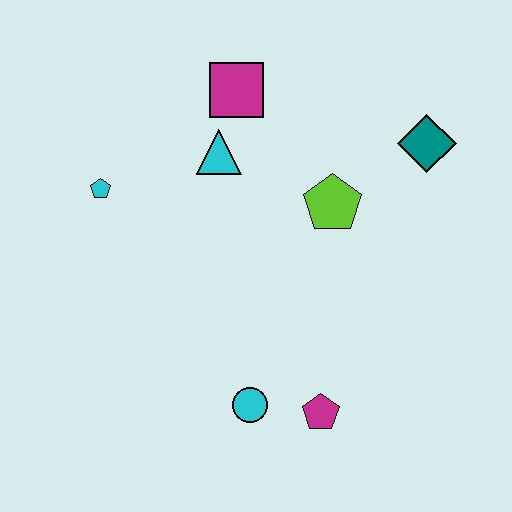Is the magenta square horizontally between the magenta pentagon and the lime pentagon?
No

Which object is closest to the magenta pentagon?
The cyan circle is closest to the magenta pentagon.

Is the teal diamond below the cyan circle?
No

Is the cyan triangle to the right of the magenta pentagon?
No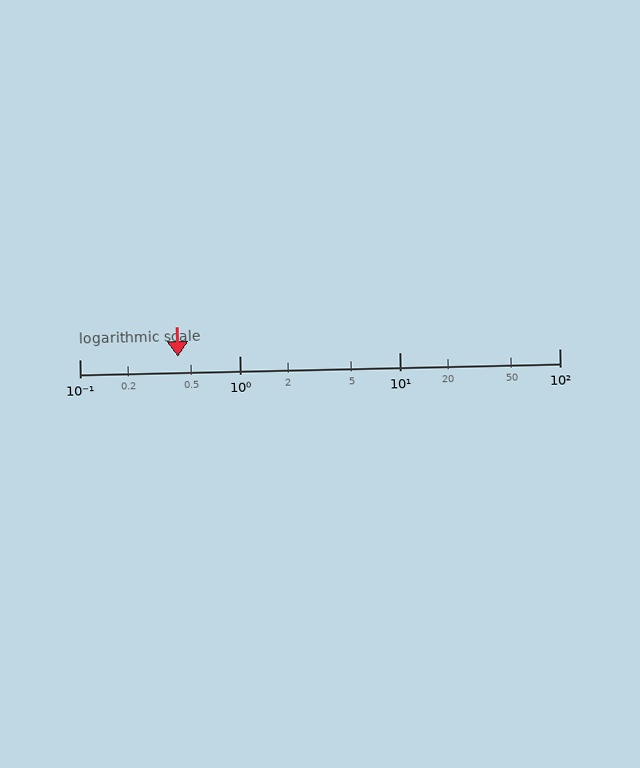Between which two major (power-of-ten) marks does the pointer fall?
The pointer is between 0.1 and 1.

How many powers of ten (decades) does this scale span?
The scale spans 3 decades, from 0.1 to 100.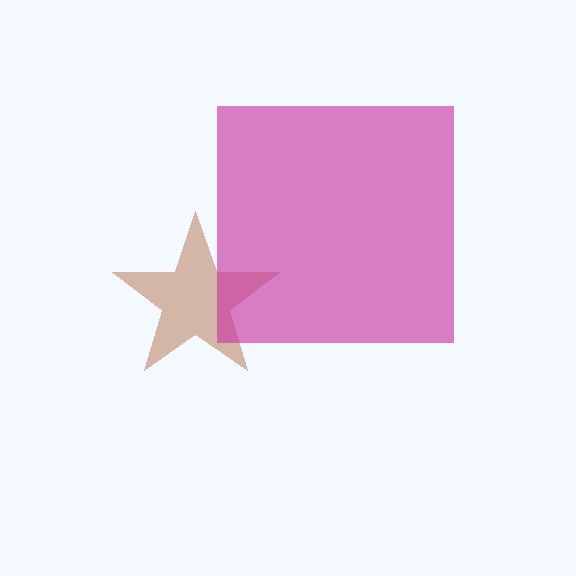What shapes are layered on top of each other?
The layered shapes are: a brown star, a magenta square.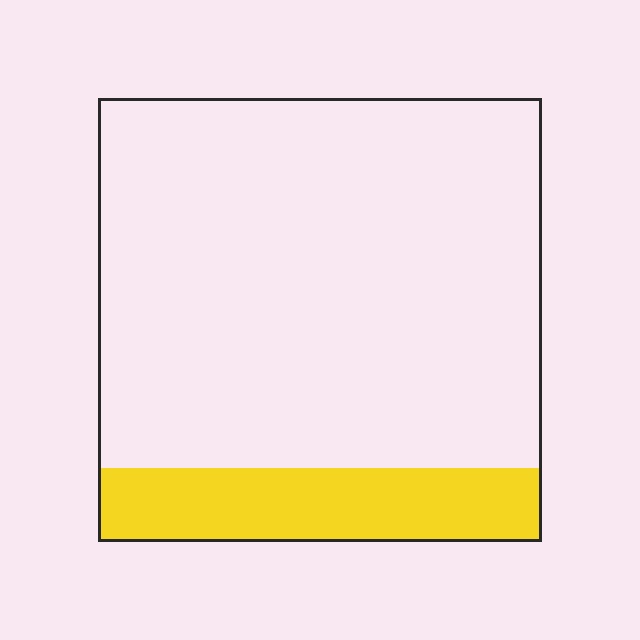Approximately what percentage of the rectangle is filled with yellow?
Approximately 15%.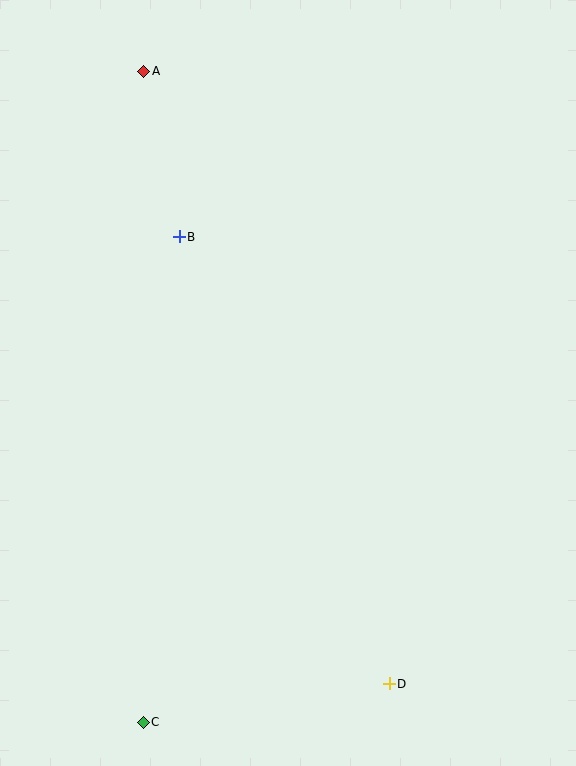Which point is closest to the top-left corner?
Point A is closest to the top-left corner.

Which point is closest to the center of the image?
Point B at (179, 237) is closest to the center.